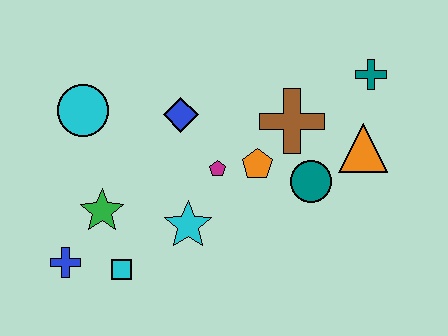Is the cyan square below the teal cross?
Yes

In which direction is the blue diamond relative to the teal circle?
The blue diamond is to the left of the teal circle.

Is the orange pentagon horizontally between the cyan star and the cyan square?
No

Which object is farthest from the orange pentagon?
The blue cross is farthest from the orange pentagon.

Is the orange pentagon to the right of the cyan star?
Yes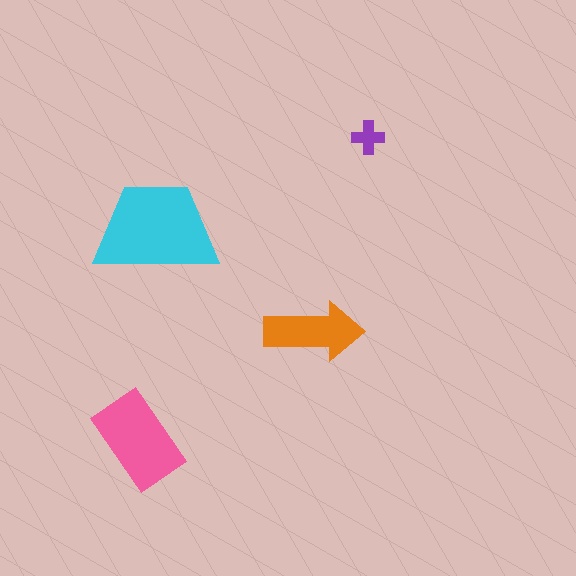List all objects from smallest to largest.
The purple cross, the orange arrow, the pink rectangle, the cyan trapezoid.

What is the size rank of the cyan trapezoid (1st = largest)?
1st.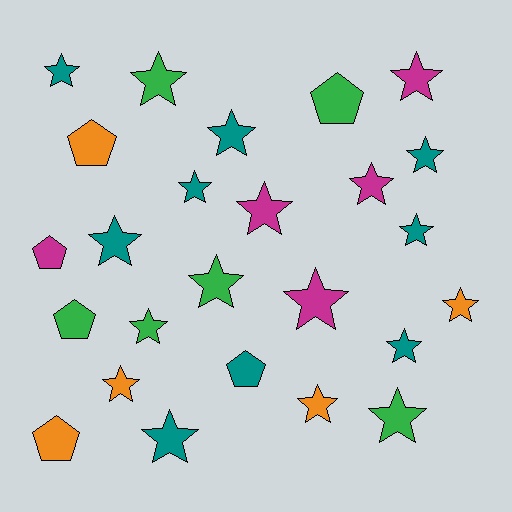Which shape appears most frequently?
Star, with 19 objects.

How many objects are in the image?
There are 25 objects.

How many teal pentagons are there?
There is 1 teal pentagon.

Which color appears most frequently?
Teal, with 9 objects.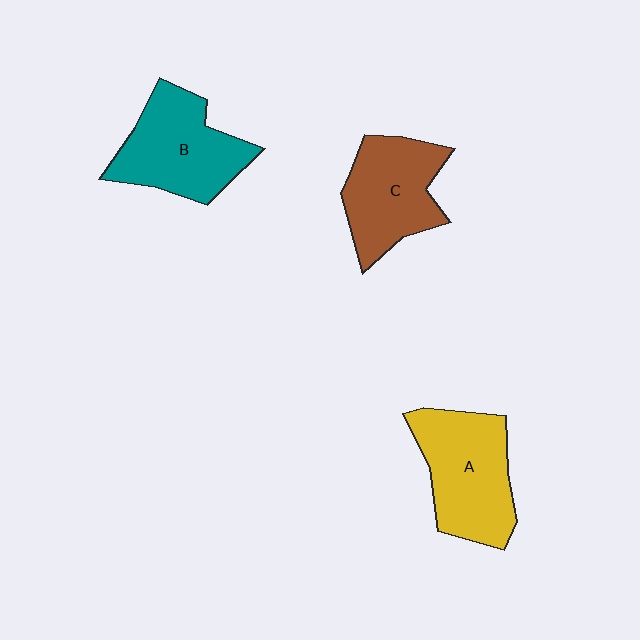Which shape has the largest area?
Shape A (yellow).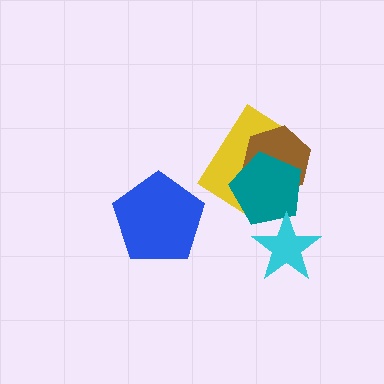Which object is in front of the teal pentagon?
The cyan star is in front of the teal pentagon.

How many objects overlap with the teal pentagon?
3 objects overlap with the teal pentagon.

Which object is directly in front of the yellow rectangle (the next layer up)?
The brown hexagon is directly in front of the yellow rectangle.